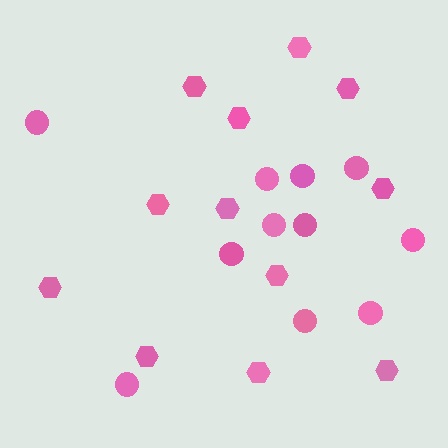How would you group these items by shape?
There are 2 groups: one group of hexagons (12) and one group of circles (11).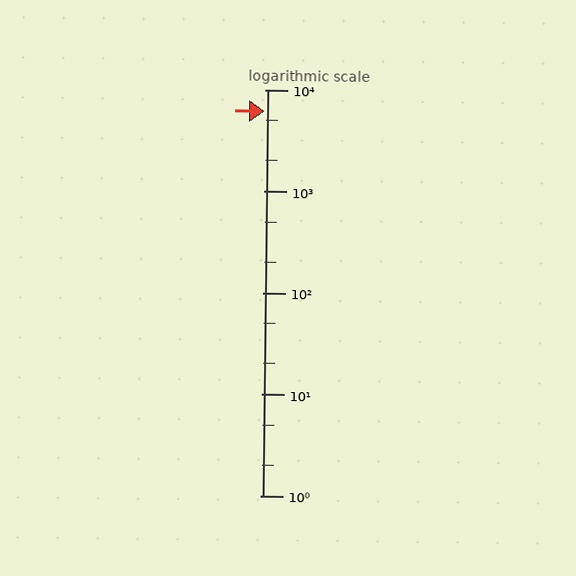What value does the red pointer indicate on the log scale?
The pointer indicates approximately 6100.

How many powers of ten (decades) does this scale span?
The scale spans 4 decades, from 1 to 10000.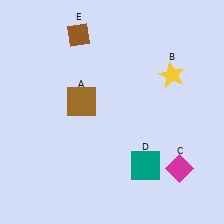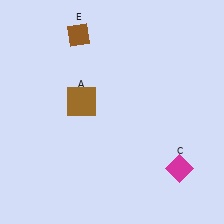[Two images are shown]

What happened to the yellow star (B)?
The yellow star (B) was removed in Image 2. It was in the top-right area of Image 1.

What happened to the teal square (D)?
The teal square (D) was removed in Image 2. It was in the bottom-right area of Image 1.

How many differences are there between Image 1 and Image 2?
There are 2 differences between the two images.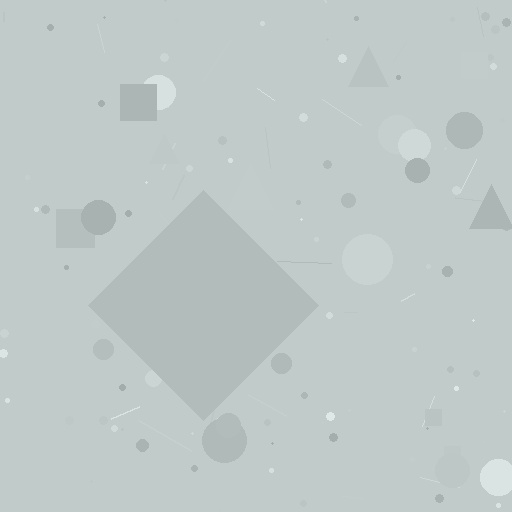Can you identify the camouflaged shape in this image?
The camouflaged shape is a diamond.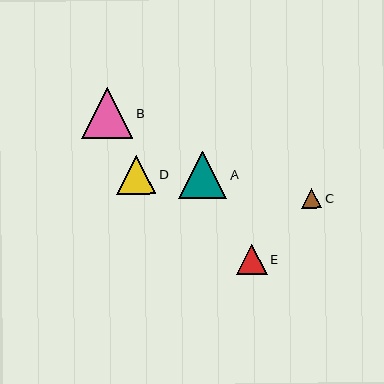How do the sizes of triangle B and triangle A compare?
Triangle B and triangle A are approximately the same size.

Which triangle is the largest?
Triangle B is the largest with a size of approximately 51 pixels.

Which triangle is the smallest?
Triangle C is the smallest with a size of approximately 20 pixels.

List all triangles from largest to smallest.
From largest to smallest: B, A, D, E, C.